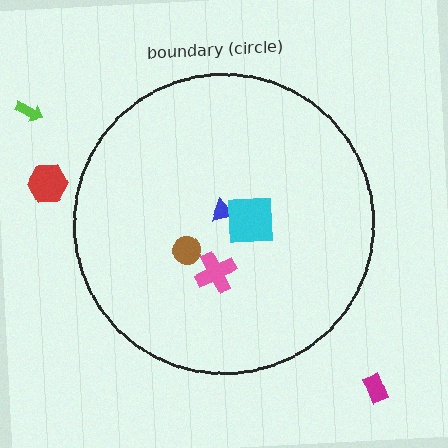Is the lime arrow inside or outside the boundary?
Outside.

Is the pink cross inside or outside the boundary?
Inside.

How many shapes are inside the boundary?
4 inside, 3 outside.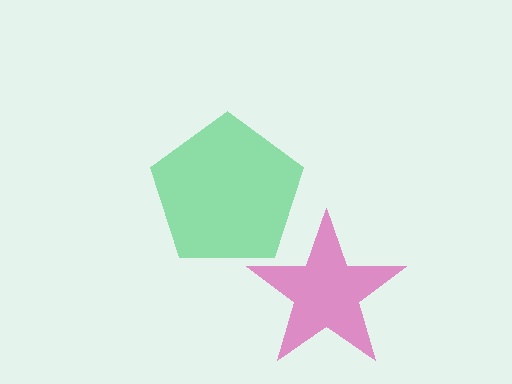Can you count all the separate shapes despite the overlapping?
Yes, there are 2 separate shapes.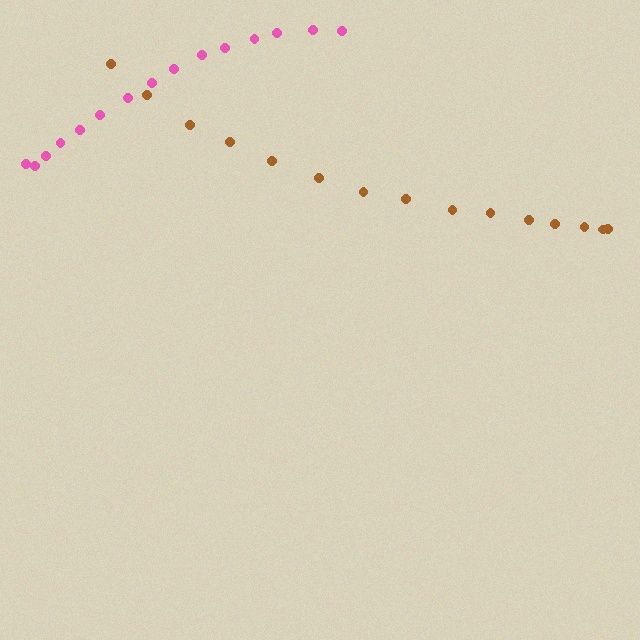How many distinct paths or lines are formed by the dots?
There are 2 distinct paths.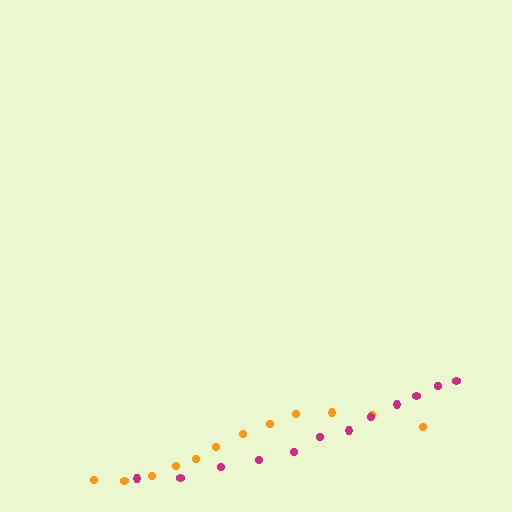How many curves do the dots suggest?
There are 2 distinct paths.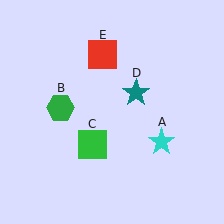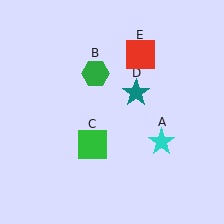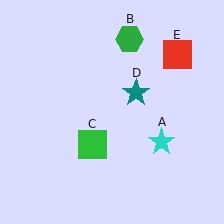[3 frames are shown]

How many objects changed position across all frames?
2 objects changed position: green hexagon (object B), red square (object E).